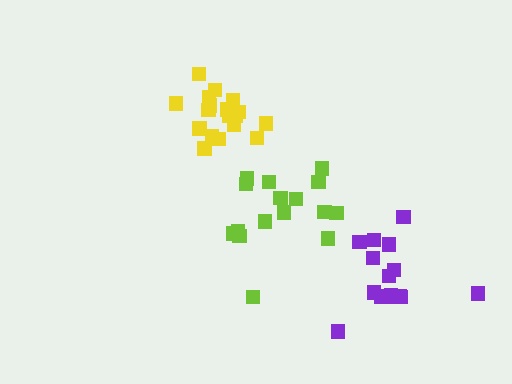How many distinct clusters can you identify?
There are 3 distinct clusters.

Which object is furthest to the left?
The yellow cluster is leftmost.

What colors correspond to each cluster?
The clusters are colored: lime, yellow, purple.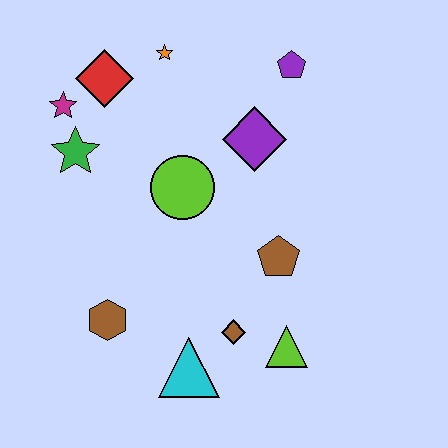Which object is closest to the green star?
The magenta star is closest to the green star.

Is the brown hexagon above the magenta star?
No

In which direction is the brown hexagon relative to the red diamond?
The brown hexagon is below the red diamond.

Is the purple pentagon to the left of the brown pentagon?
No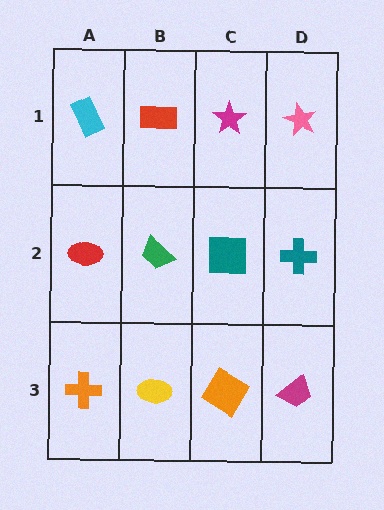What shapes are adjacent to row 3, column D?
A teal cross (row 2, column D), an orange diamond (row 3, column C).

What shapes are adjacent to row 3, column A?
A red ellipse (row 2, column A), a yellow ellipse (row 3, column B).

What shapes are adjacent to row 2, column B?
A red rectangle (row 1, column B), a yellow ellipse (row 3, column B), a red ellipse (row 2, column A), a teal square (row 2, column C).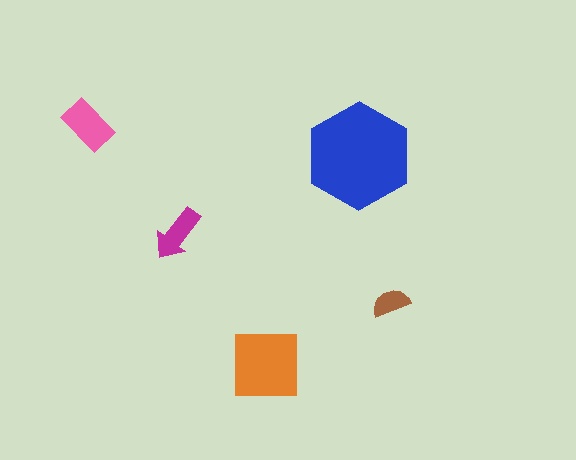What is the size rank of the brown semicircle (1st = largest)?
5th.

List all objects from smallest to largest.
The brown semicircle, the magenta arrow, the pink rectangle, the orange square, the blue hexagon.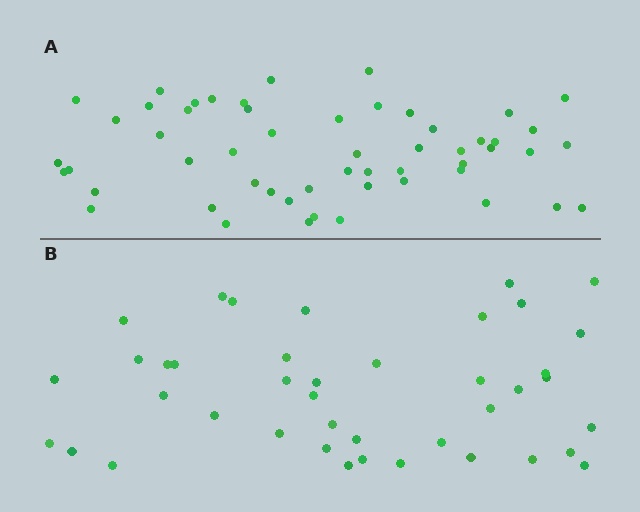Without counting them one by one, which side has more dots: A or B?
Region A (the top region) has more dots.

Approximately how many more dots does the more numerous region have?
Region A has approximately 15 more dots than region B.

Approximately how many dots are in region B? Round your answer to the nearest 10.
About 40 dots. (The exact count is 41, which rounds to 40.)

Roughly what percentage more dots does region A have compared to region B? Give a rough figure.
About 30% more.